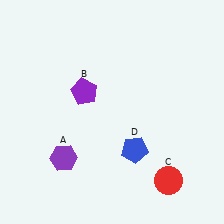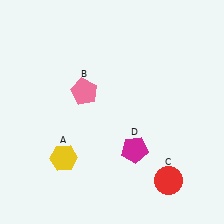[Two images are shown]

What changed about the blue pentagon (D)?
In Image 1, D is blue. In Image 2, it changed to magenta.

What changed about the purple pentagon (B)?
In Image 1, B is purple. In Image 2, it changed to pink.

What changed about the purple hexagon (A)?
In Image 1, A is purple. In Image 2, it changed to yellow.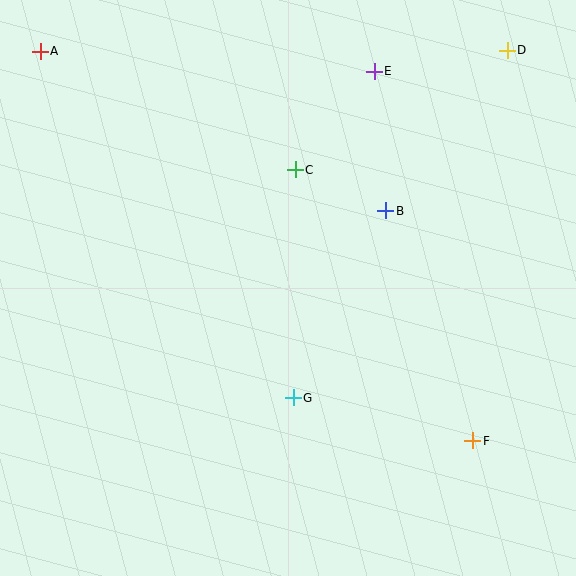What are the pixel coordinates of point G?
Point G is at (293, 398).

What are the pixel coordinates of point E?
Point E is at (374, 71).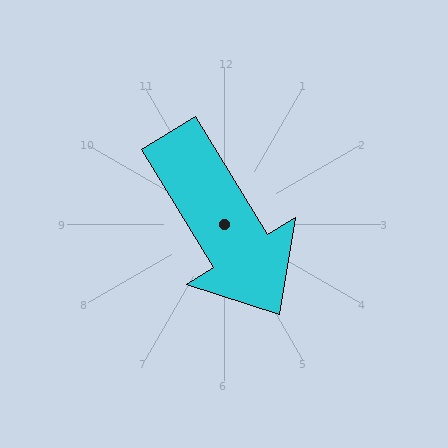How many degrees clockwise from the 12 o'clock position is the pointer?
Approximately 148 degrees.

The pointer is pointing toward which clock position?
Roughly 5 o'clock.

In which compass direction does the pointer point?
Southeast.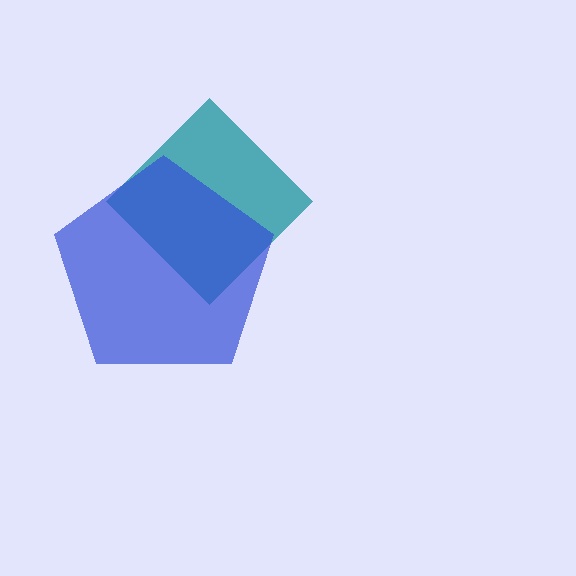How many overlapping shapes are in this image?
There are 2 overlapping shapes in the image.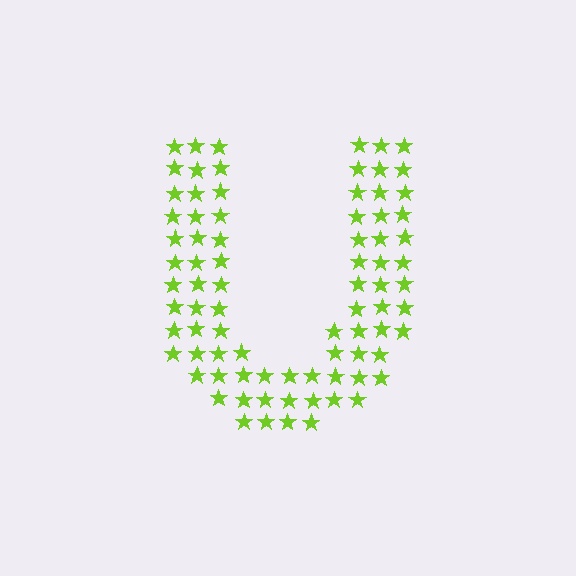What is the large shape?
The large shape is the letter U.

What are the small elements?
The small elements are stars.